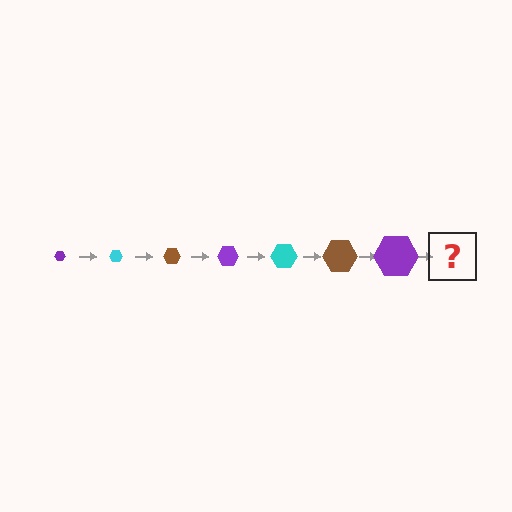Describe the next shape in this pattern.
It should be a cyan hexagon, larger than the previous one.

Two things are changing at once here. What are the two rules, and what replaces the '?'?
The two rules are that the hexagon grows larger each step and the color cycles through purple, cyan, and brown. The '?' should be a cyan hexagon, larger than the previous one.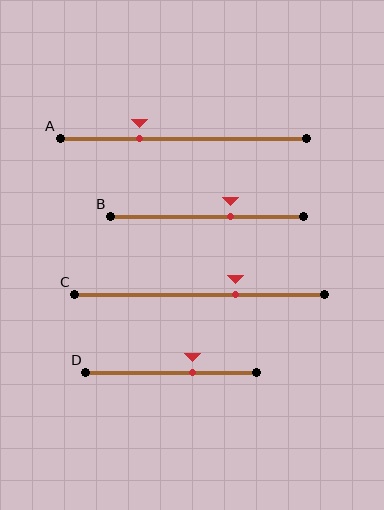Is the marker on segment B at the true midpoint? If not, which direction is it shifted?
No, the marker on segment B is shifted to the right by about 12% of the segment length.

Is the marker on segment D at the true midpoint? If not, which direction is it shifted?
No, the marker on segment D is shifted to the right by about 12% of the segment length.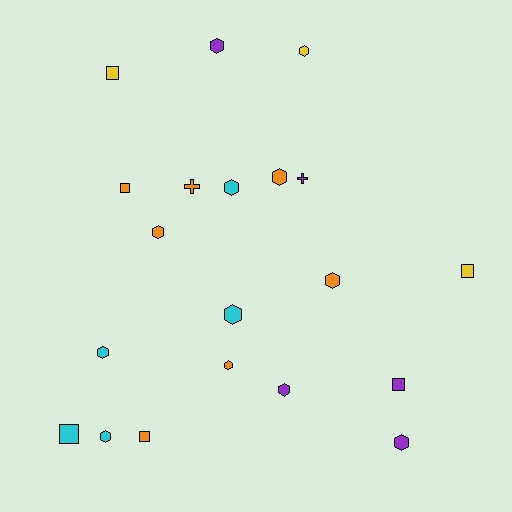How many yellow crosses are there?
There are no yellow crosses.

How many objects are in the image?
There are 20 objects.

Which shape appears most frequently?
Hexagon, with 12 objects.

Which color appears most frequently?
Orange, with 7 objects.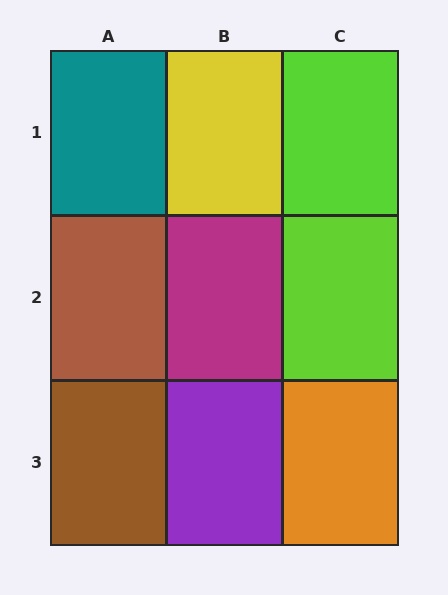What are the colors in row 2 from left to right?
Brown, magenta, lime.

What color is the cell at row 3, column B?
Purple.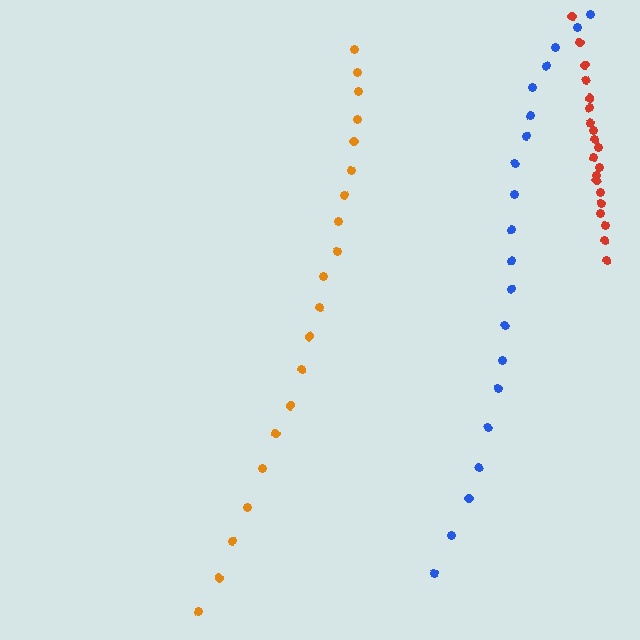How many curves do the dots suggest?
There are 3 distinct paths.